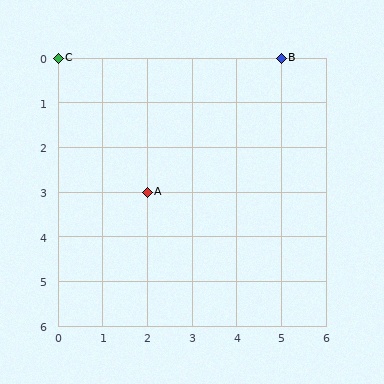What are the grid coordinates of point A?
Point A is at grid coordinates (2, 3).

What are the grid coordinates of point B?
Point B is at grid coordinates (5, 0).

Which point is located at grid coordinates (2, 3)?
Point A is at (2, 3).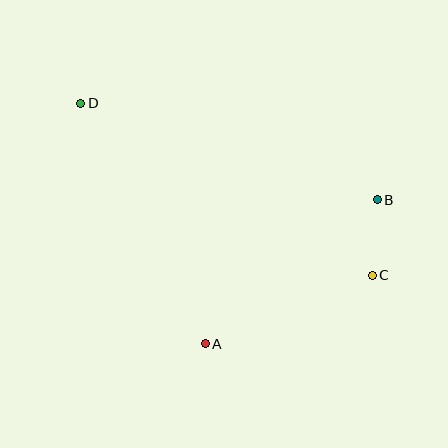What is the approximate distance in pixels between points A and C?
The distance between A and C is approximately 180 pixels.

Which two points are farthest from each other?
Points C and D are farthest from each other.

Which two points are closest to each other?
Points B and C are closest to each other.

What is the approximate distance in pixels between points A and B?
The distance between A and B is approximately 224 pixels.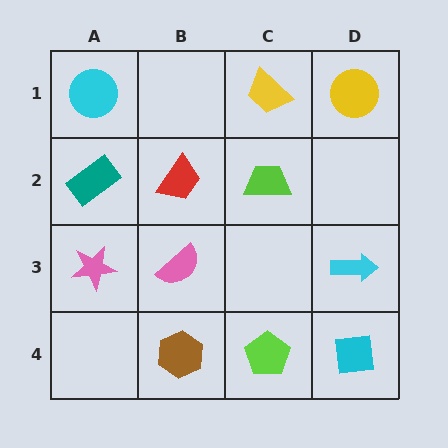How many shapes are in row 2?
3 shapes.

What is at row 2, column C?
A lime trapezoid.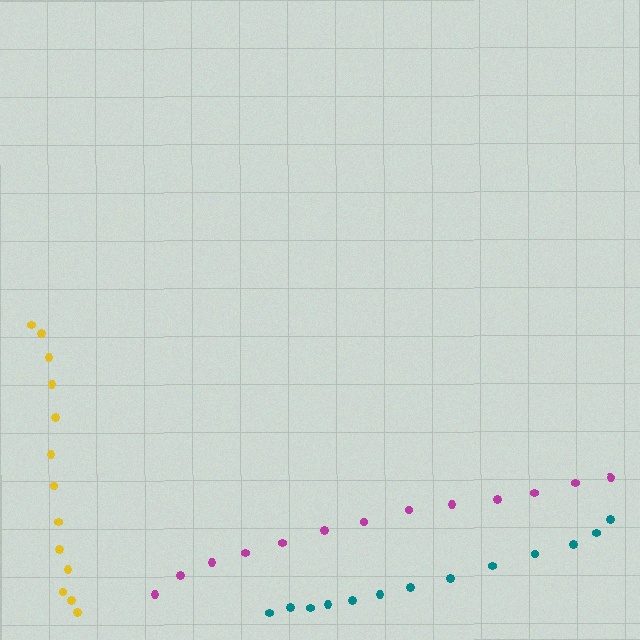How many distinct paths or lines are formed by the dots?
There are 3 distinct paths.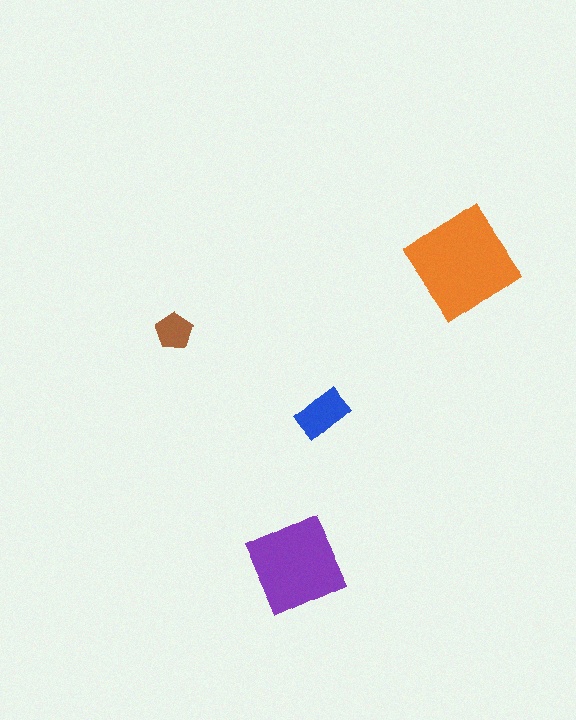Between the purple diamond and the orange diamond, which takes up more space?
The orange diamond.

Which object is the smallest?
The brown pentagon.